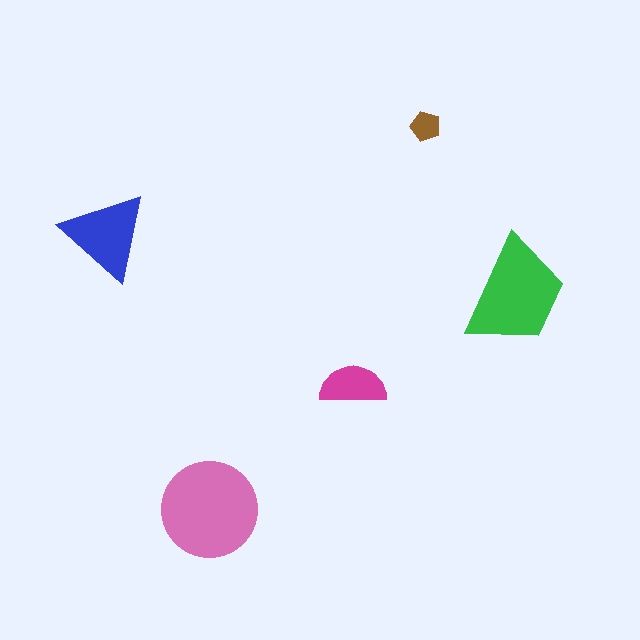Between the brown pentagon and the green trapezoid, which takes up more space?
The green trapezoid.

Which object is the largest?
The pink circle.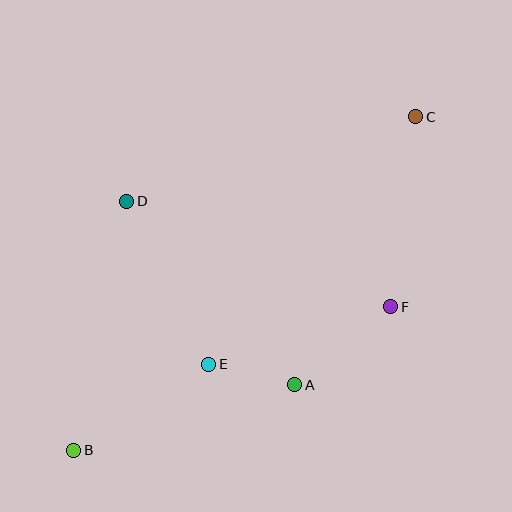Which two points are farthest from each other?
Points B and C are farthest from each other.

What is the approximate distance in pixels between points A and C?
The distance between A and C is approximately 294 pixels.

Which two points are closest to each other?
Points A and E are closest to each other.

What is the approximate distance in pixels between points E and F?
The distance between E and F is approximately 191 pixels.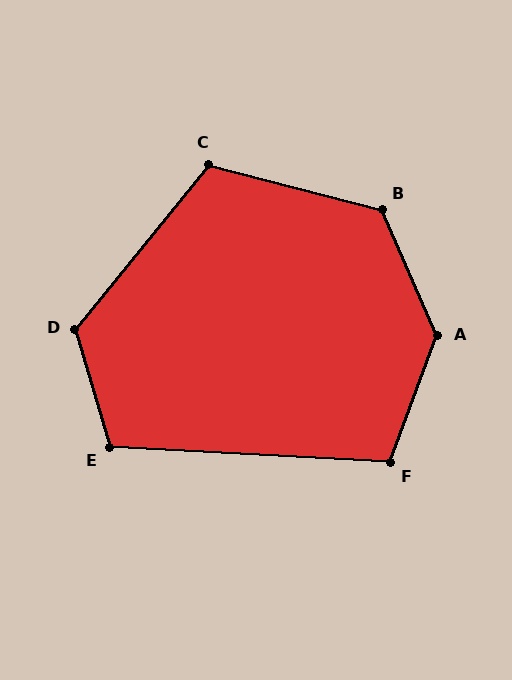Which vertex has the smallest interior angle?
F, at approximately 108 degrees.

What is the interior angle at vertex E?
Approximately 109 degrees (obtuse).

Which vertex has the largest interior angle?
A, at approximately 136 degrees.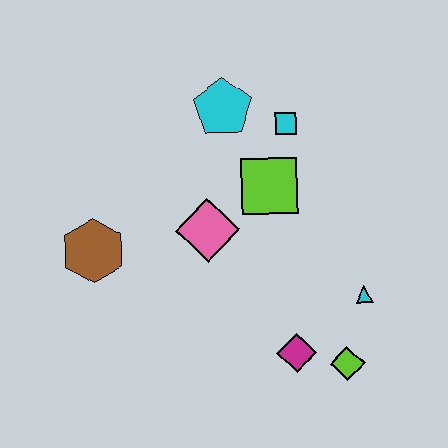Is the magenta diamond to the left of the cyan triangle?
Yes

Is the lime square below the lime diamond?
No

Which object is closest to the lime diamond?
The magenta diamond is closest to the lime diamond.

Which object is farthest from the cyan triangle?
The brown hexagon is farthest from the cyan triangle.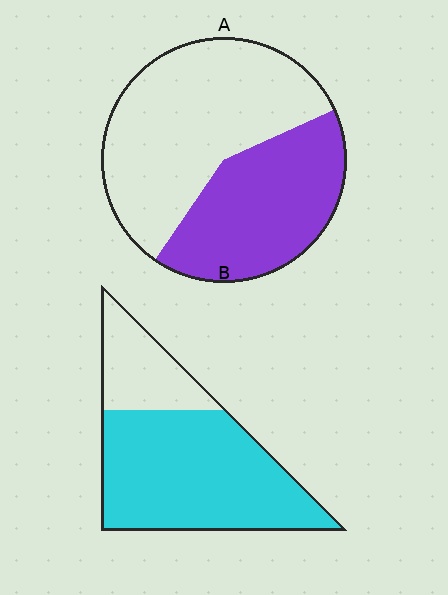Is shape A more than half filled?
No.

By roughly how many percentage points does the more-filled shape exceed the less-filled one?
By roughly 35 percentage points (B over A).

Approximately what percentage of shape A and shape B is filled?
A is approximately 40% and B is approximately 75%.